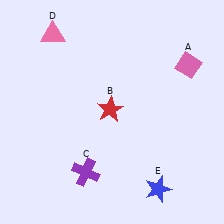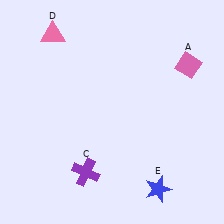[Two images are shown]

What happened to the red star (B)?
The red star (B) was removed in Image 2. It was in the top-left area of Image 1.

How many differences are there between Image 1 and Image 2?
There is 1 difference between the two images.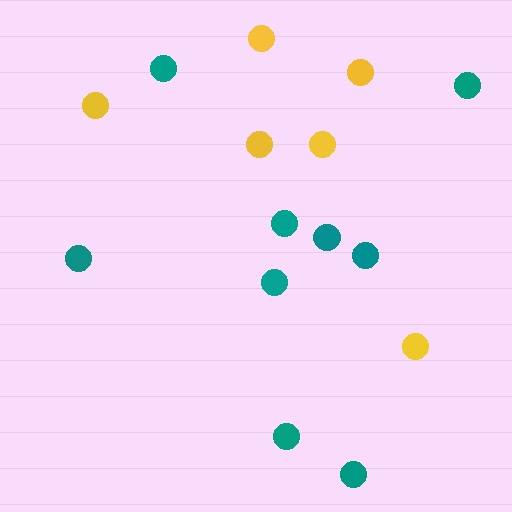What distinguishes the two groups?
There are 2 groups: one group of yellow circles (6) and one group of teal circles (9).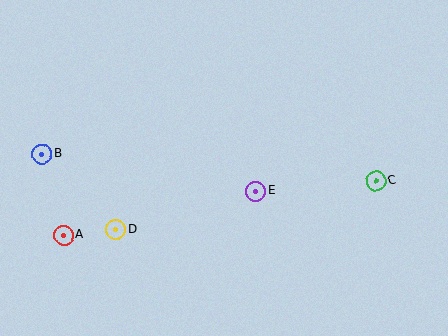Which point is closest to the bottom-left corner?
Point A is closest to the bottom-left corner.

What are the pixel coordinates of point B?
Point B is at (42, 154).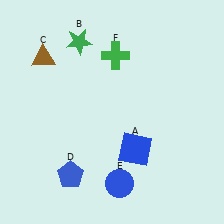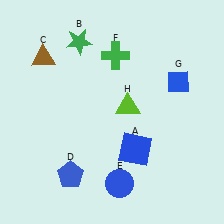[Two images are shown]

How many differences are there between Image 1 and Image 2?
There are 2 differences between the two images.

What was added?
A blue diamond (G), a lime triangle (H) were added in Image 2.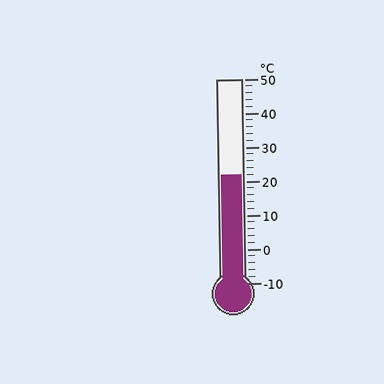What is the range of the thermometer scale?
The thermometer scale ranges from -10°C to 50°C.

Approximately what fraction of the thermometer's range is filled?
The thermometer is filled to approximately 55% of its range.